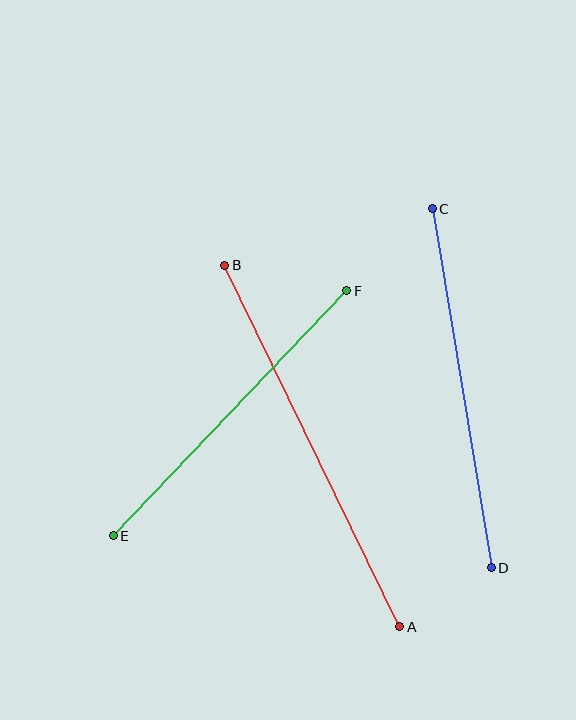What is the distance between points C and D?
The distance is approximately 364 pixels.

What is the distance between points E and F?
The distance is approximately 339 pixels.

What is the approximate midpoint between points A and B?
The midpoint is at approximately (312, 446) pixels.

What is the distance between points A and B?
The distance is approximately 402 pixels.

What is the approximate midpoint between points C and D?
The midpoint is at approximately (462, 388) pixels.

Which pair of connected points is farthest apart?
Points A and B are farthest apart.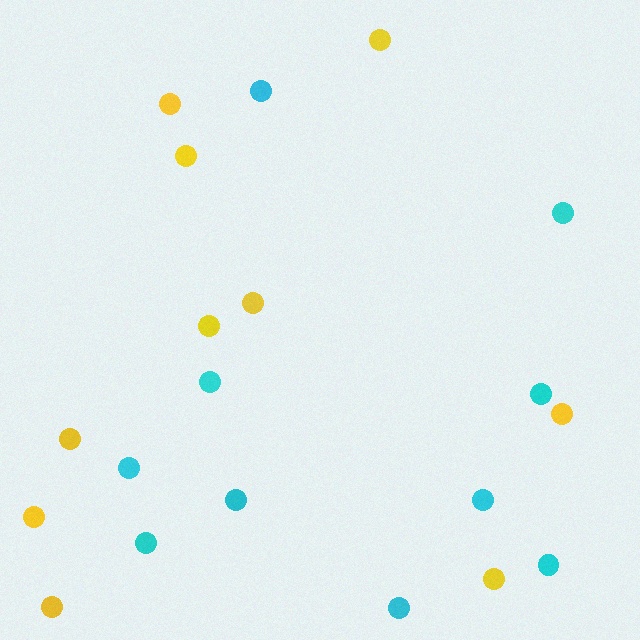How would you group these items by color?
There are 2 groups: one group of cyan circles (10) and one group of yellow circles (10).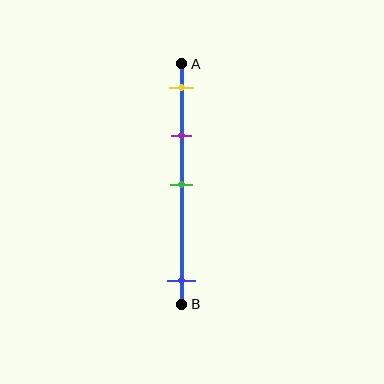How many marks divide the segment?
There are 4 marks dividing the segment.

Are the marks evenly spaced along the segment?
No, the marks are not evenly spaced.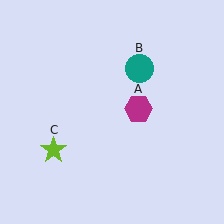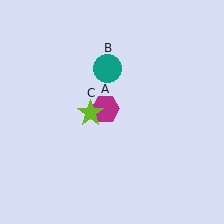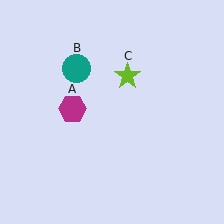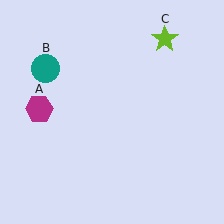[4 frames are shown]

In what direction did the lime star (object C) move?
The lime star (object C) moved up and to the right.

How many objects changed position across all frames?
3 objects changed position: magenta hexagon (object A), teal circle (object B), lime star (object C).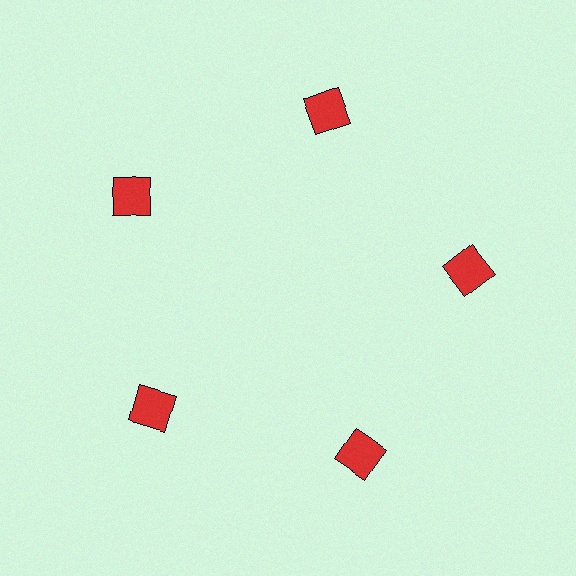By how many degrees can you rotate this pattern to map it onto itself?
The pattern maps onto itself every 72 degrees of rotation.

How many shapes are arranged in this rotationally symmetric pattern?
There are 10 shapes, arranged in 5 groups of 2.